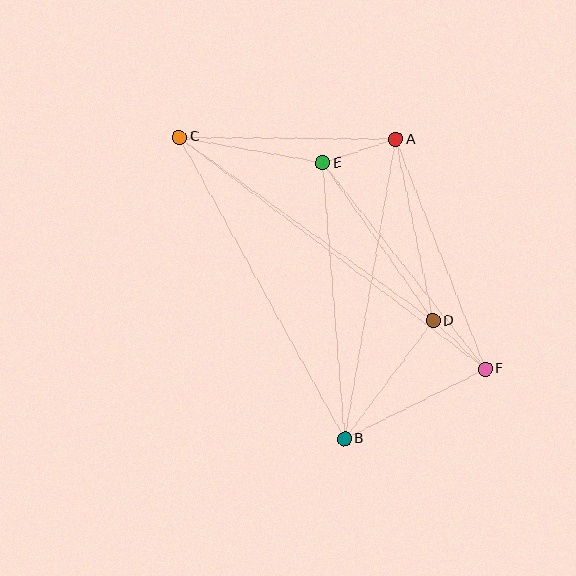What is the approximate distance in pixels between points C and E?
The distance between C and E is approximately 146 pixels.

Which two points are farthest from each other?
Points C and F are farthest from each other.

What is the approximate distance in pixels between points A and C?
The distance between A and C is approximately 216 pixels.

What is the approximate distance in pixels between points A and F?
The distance between A and F is approximately 246 pixels.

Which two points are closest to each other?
Points D and F are closest to each other.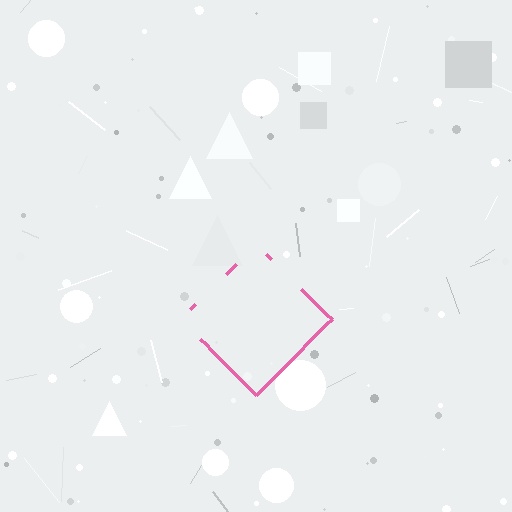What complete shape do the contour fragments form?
The contour fragments form a diamond.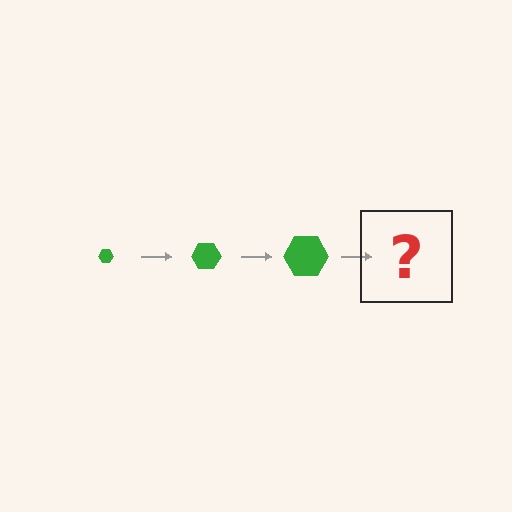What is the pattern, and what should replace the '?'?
The pattern is that the hexagon gets progressively larger each step. The '?' should be a green hexagon, larger than the previous one.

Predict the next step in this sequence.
The next step is a green hexagon, larger than the previous one.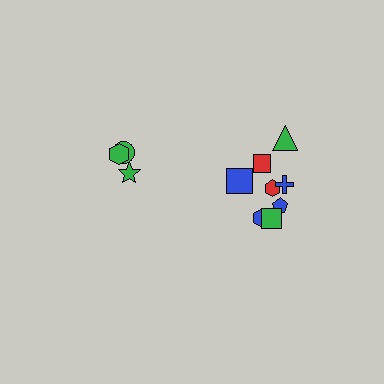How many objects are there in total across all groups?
There are 11 objects.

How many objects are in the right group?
There are 8 objects.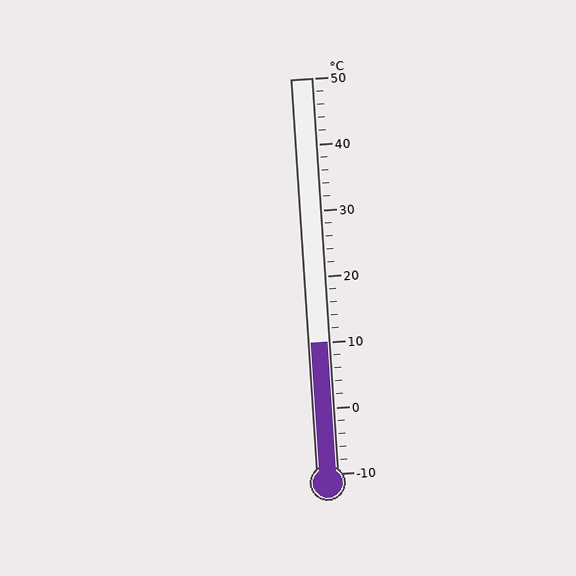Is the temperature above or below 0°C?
The temperature is above 0°C.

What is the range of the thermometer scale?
The thermometer scale ranges from -10°C to 50°C.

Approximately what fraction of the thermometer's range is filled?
The thermometer is filled to approximately 35% of its range.